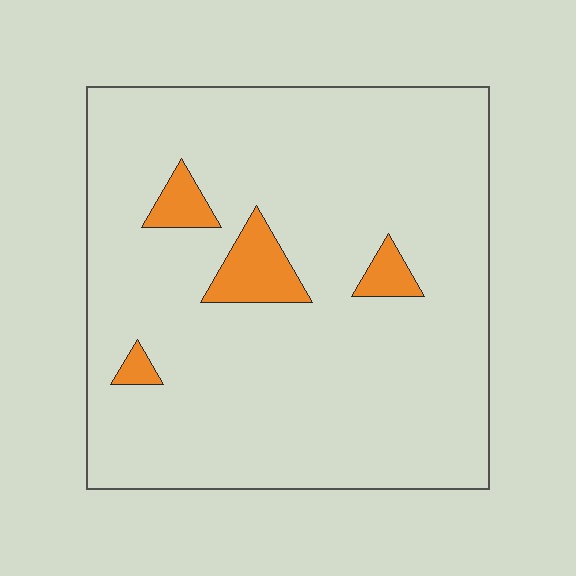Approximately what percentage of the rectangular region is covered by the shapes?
Approximately 5%.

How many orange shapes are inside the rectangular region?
4.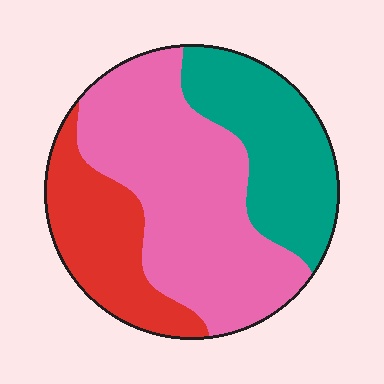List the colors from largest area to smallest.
From largest to smallest: pink, teal, red.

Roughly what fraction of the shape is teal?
Teal covers about 30% of the shape.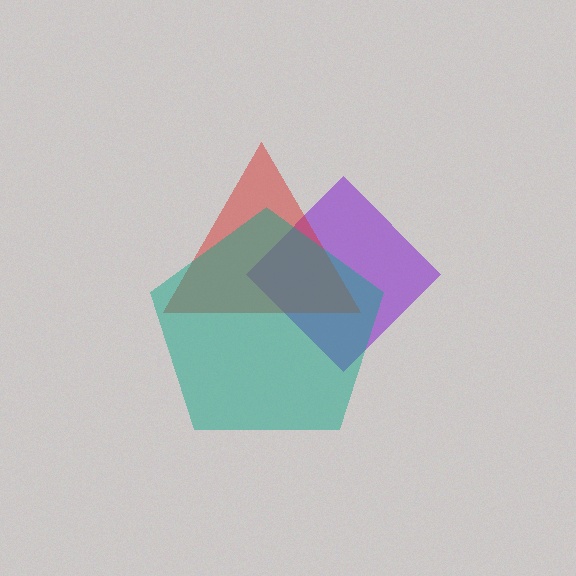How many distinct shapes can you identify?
There are 3 distinct shapes: a purple diamond, a red triangle, a teal pentagon.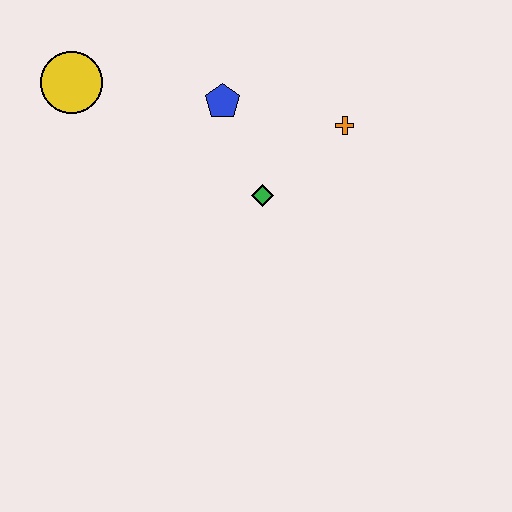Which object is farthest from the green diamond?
The yellow circle is farthest from the green diamond.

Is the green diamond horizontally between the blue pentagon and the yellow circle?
No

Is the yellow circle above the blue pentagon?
Yes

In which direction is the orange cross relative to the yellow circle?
The orange cross is to the right of the yellow circle.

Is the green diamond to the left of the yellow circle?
No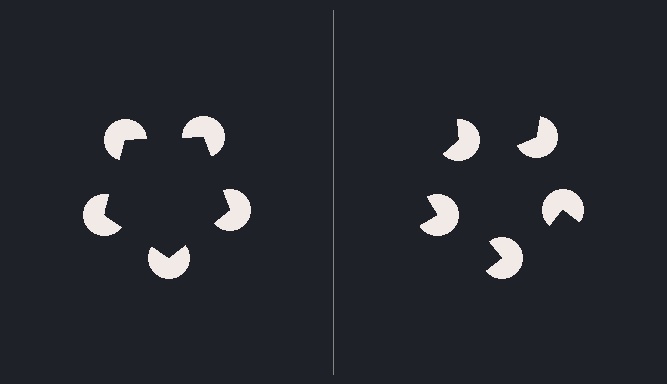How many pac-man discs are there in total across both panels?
10 — 5 on each side.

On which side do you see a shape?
An illusory pentagon appears on the left side. On the right side the wedge cuts are rotated, so no coherent shape forms.